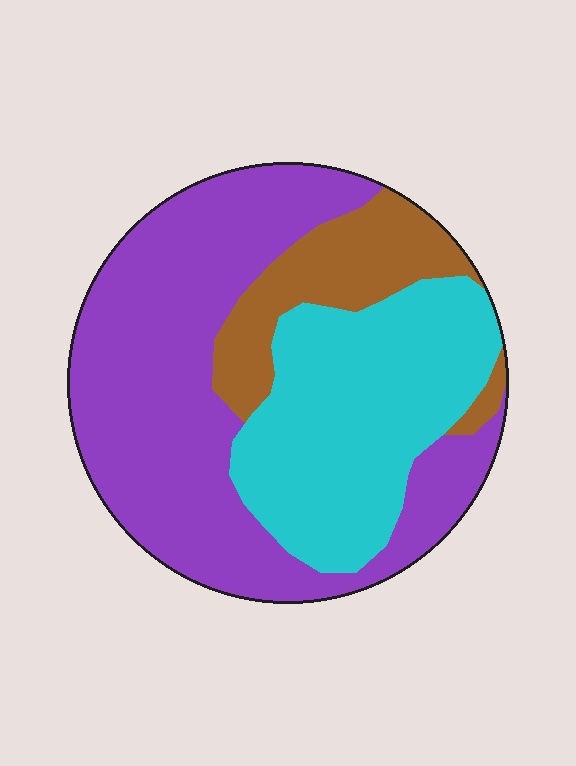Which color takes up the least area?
Brown, at roughly 15%.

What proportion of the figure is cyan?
Cyan covers around 35% of the figure.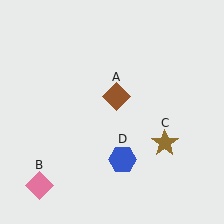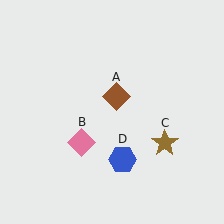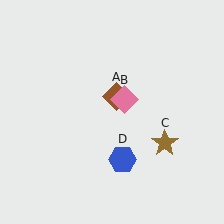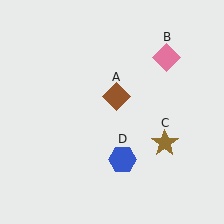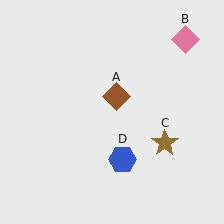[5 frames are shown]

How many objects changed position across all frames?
1 object changed position: pink diamond (object B).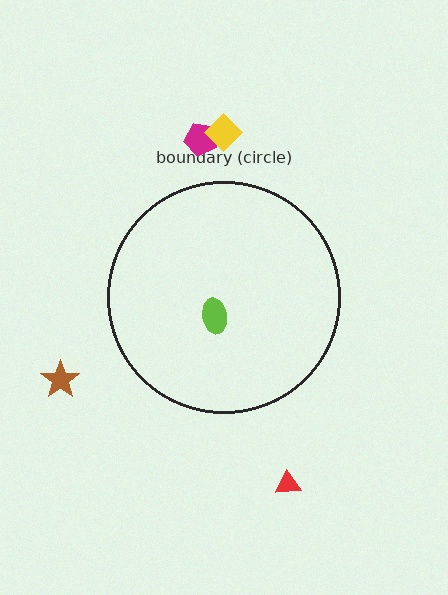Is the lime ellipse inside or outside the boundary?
Inside.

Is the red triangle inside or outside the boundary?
Outside.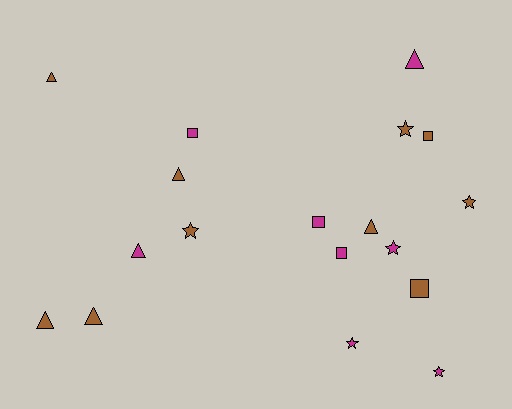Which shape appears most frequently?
Triangle, with 7 objects.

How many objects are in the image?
There are 18 objects.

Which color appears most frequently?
Brown, with 10 objects.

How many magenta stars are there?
There are 3 magenta stars.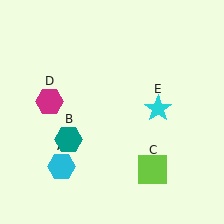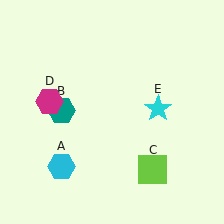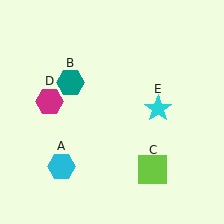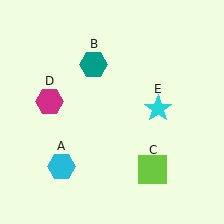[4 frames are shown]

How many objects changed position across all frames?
1 object changed position: teal hexagon (object B).